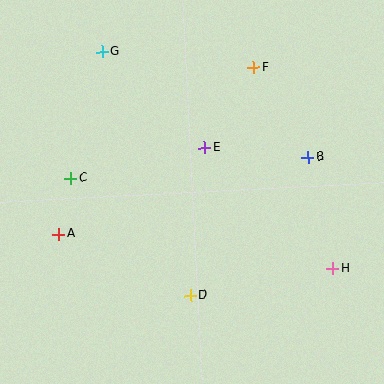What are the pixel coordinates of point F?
Point F is at (254, 67).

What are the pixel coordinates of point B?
Point B is at (308, 157).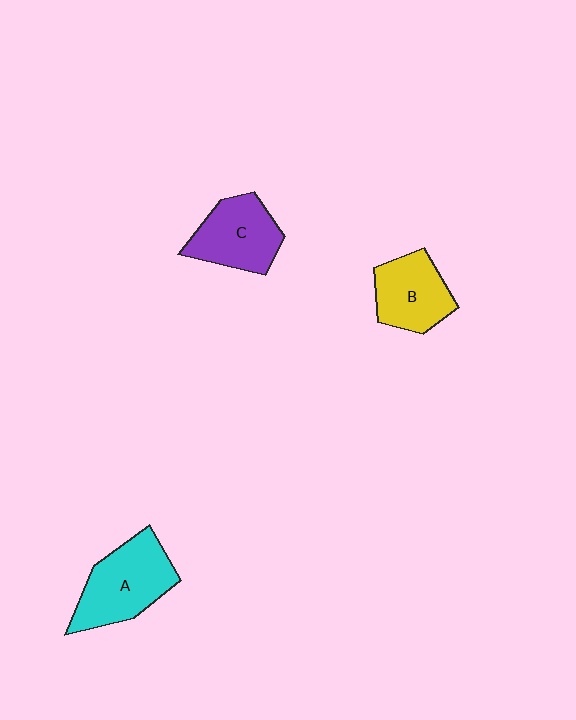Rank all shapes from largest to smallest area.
From largest to smallest: A (cyan), C (purple), B (yellow).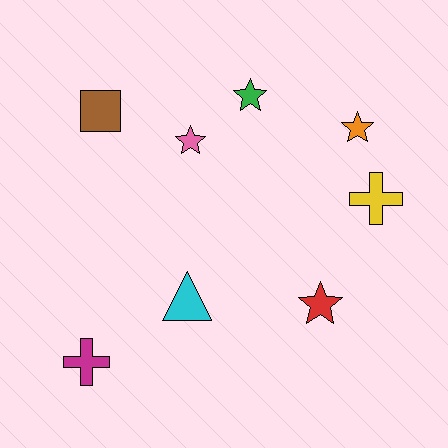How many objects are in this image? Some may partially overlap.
There are 8 objects.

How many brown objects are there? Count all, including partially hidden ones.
There is 1 brown object.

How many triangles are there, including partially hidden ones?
There is 1 triangle.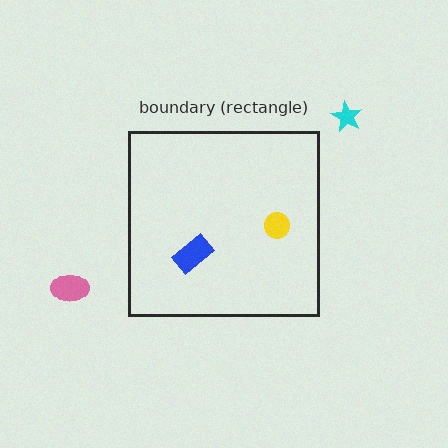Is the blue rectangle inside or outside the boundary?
Inside.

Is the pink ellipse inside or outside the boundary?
Outside.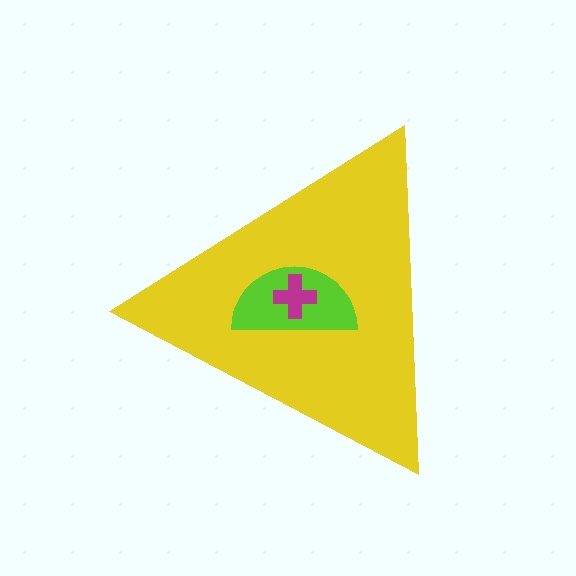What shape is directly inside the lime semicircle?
The magenta cross.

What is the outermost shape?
The yellow triangle.